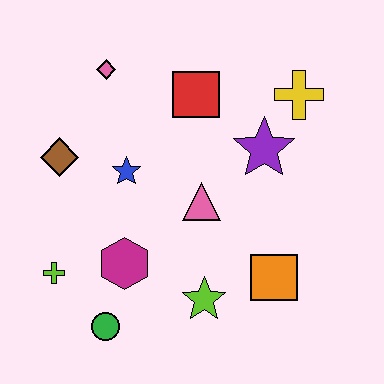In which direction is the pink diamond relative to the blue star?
The pink diamond is above the blue star.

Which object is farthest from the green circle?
The yellow cross is farthest from the green circle.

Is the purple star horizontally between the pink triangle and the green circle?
No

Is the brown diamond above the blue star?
Yes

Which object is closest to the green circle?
The magenta hexagon is closest to the green circle.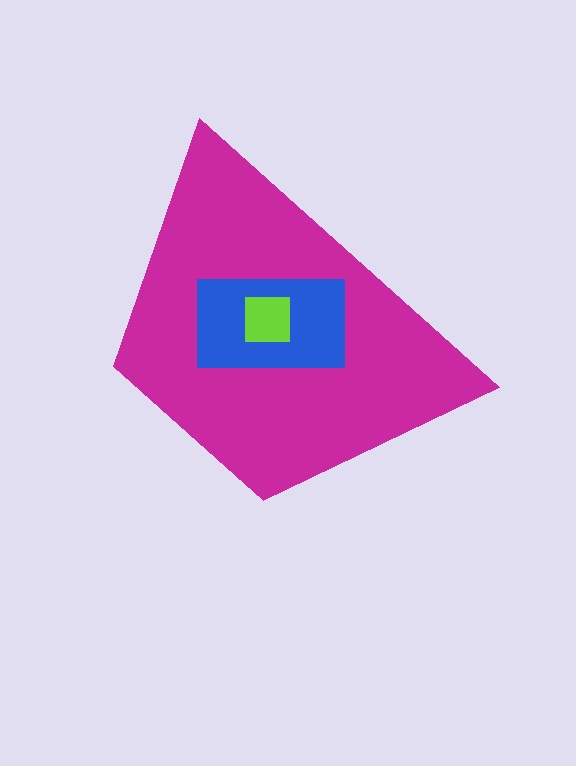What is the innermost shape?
The lime square.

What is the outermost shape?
The magenta trapezoid.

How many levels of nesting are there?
3.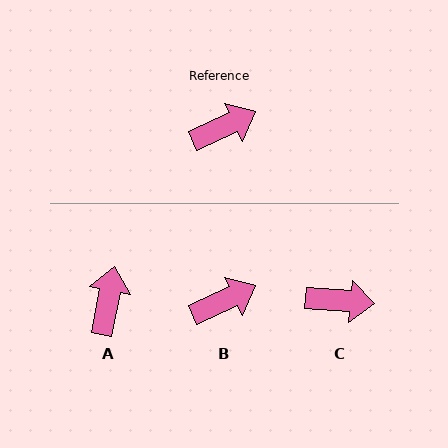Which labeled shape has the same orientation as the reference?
B.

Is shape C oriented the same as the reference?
No, it is off by about 30 degrees.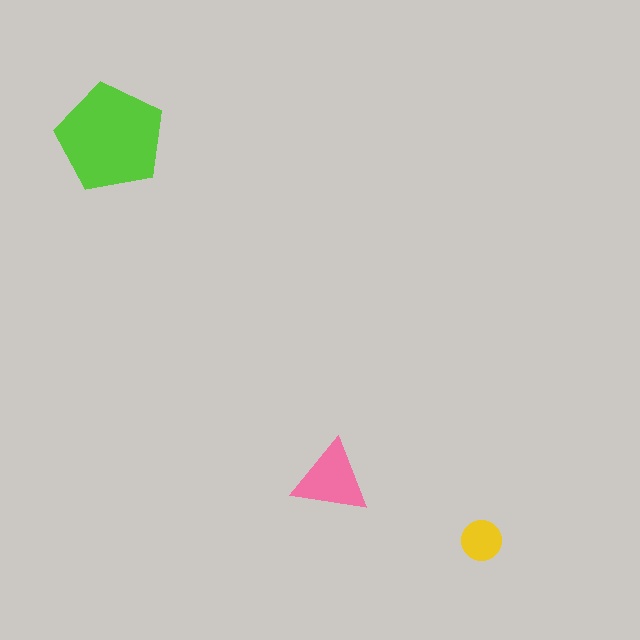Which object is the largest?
The lime pentagon.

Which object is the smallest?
The yellow circle.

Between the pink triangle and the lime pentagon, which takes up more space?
The lime pentagon.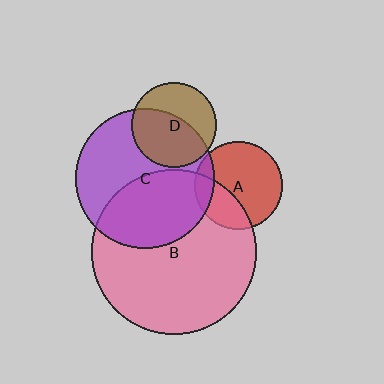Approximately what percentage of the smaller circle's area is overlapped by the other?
Approximately 55%.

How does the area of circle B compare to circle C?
Approximately 1.4 times.